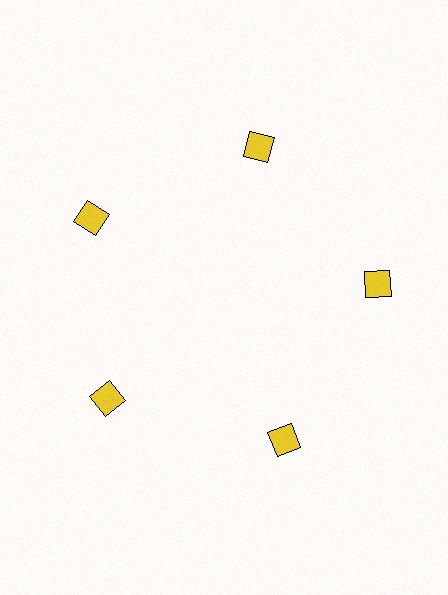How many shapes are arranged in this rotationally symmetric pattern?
There are 5 shapes, arranged in 5 groups of 1.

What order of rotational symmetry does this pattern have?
This pattern has 5-fold rotational symmetry.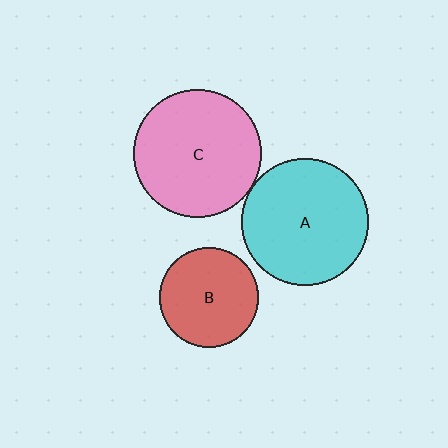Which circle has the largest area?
Circle C (pink).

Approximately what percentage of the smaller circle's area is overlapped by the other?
Approximately 5%.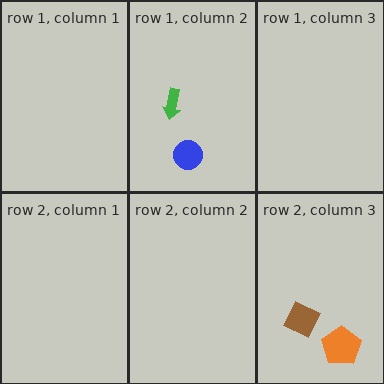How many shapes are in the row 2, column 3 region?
2.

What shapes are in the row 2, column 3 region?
The brown diamond, the orange pentagon.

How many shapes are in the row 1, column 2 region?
2.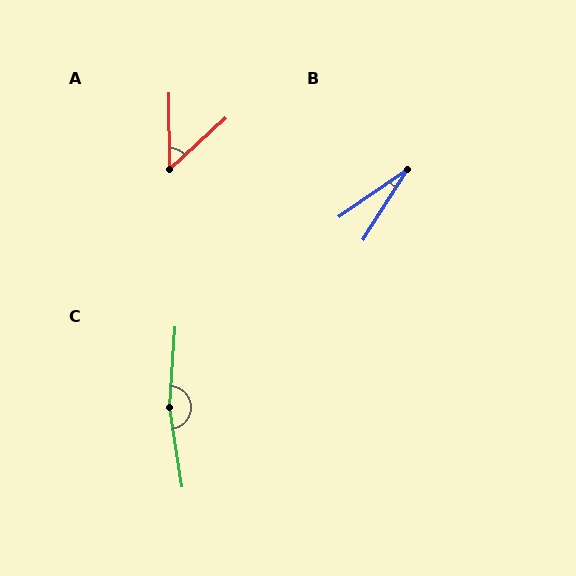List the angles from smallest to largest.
B (22°), A (48°), C (167°).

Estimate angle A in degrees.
Approximately 48 degrees.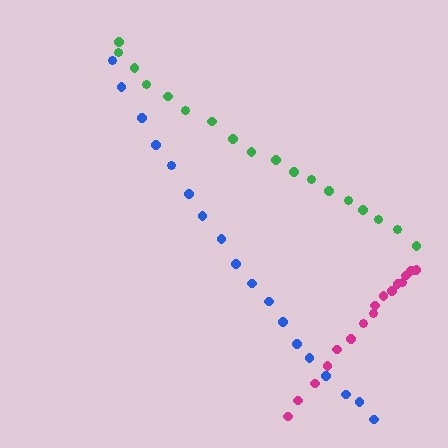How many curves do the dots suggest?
There are 3 distinct paths.